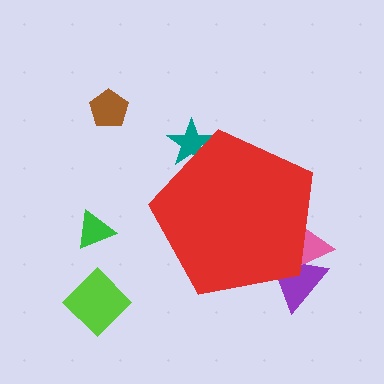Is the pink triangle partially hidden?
Yes, the pink triangle is partially hidden behind the red pentagon.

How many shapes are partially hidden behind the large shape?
3 shapes are partially hidden.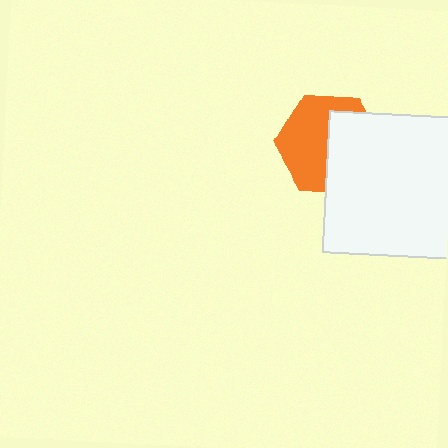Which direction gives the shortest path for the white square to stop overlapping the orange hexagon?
Moving right gives the shortest separation.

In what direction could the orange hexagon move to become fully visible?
The orange hexagon could move left. That would shift it out from behind the white square entirely.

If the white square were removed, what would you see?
You would see the complete orange hexagon.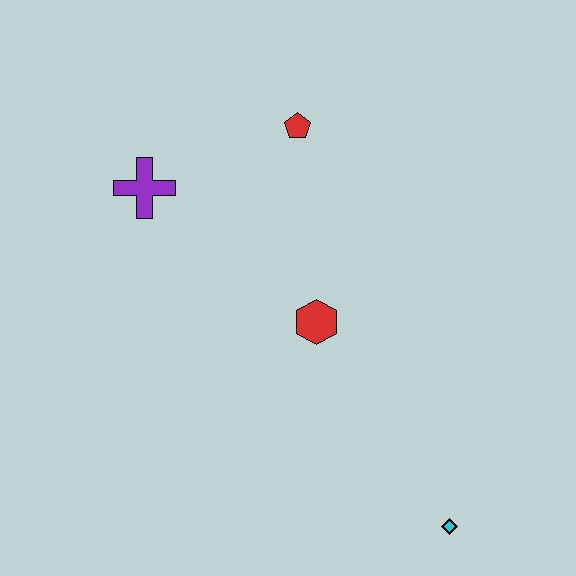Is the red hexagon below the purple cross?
Yes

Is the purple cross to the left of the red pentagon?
Yes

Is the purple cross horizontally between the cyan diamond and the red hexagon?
No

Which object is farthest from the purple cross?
The cyan diamond is farthest from the purple cross.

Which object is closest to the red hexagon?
The red pentagon is closest to the red hexagon.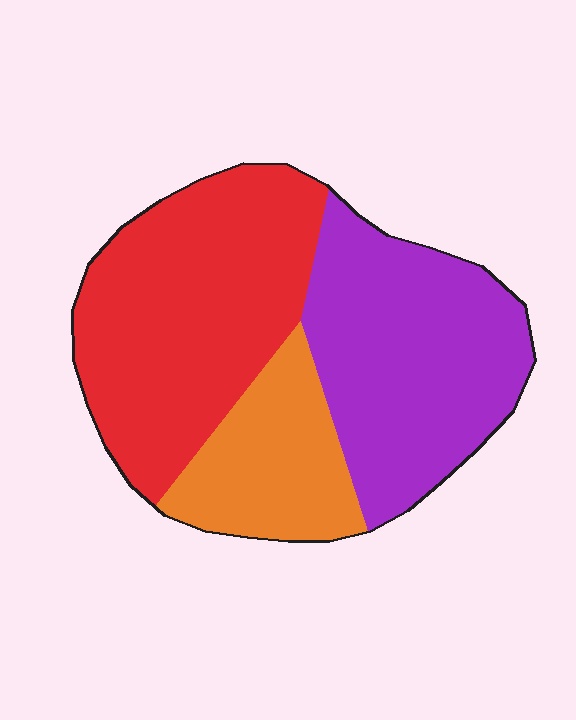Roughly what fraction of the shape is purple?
Purple covers 38% of the shape.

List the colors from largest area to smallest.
From largest to smallest: red, purple, orange.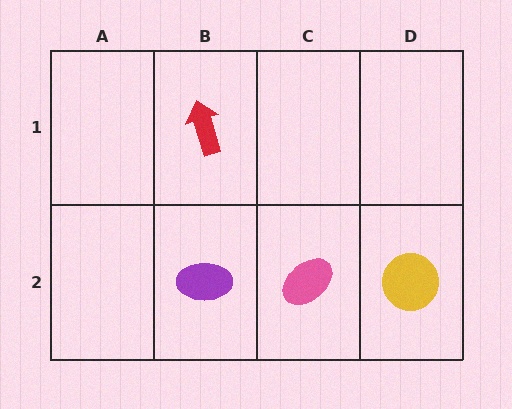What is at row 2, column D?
A yellow circle.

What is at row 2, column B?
A purple ellipse.